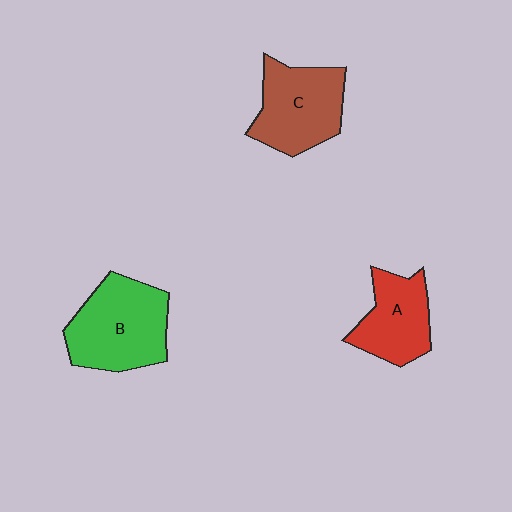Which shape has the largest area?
Shape B (green).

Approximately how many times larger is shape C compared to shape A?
Approximately 1.2 times.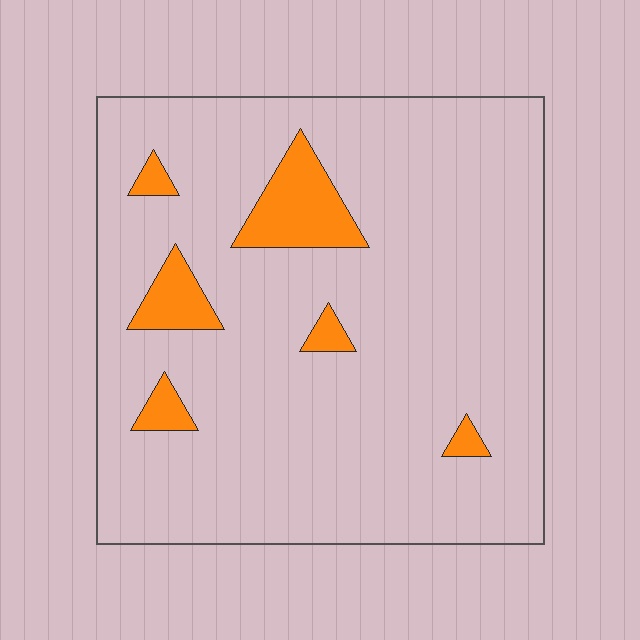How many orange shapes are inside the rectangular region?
6.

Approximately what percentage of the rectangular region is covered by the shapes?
Approximately 10%.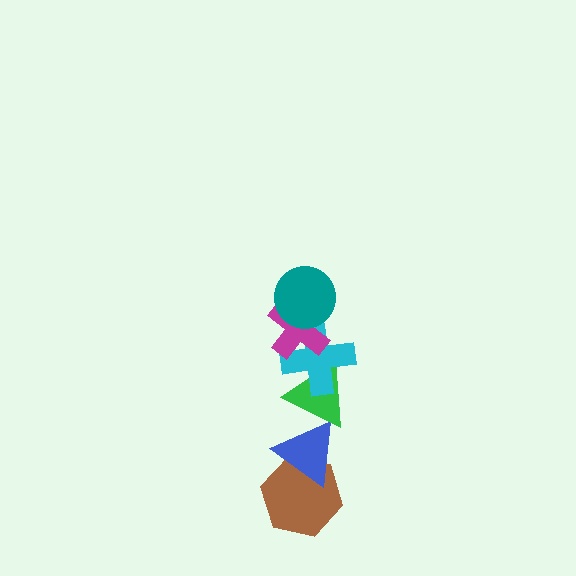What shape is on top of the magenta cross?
The teal circle is on top of the magenta cross.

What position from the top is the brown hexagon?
The brown hexagon is 6th from the top.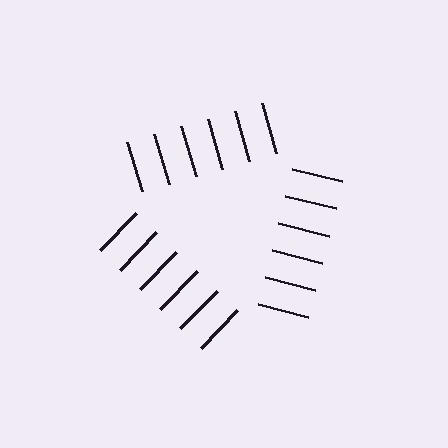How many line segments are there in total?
18 — 6 along each of the 3 edges.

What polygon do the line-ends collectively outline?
An illusory triangle — the line segments terminate on its edges but no continuous stroke is drawn.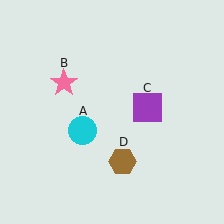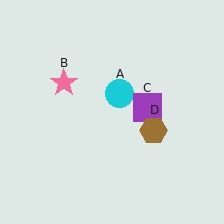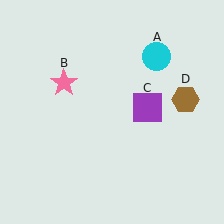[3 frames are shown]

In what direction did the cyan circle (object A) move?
The cyan circle (object A) moved up and to the right.